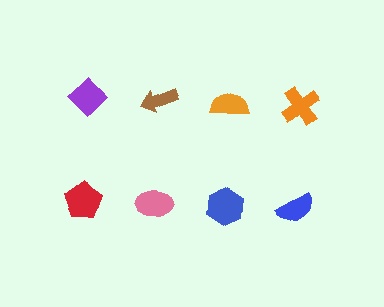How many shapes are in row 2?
4 shapes.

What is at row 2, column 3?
A blue hexagon.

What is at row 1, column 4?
An orange cross.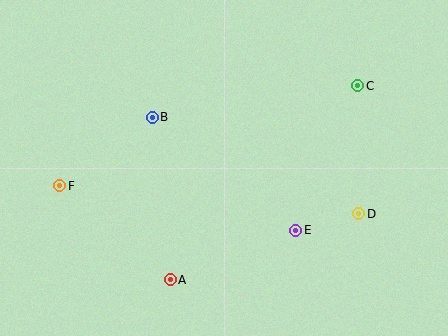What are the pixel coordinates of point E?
Point E is at (296, 230).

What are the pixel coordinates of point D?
Point D is at (359, 214).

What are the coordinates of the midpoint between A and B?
The midpoint between A and B is at (161, 199).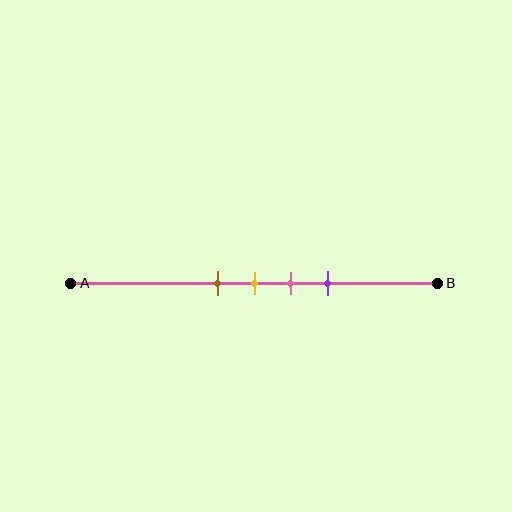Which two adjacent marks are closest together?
The brown and yellow marks are the closest adjacent pair.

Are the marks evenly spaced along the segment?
Yes, the marks are approximately evenly spaced.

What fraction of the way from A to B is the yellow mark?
The yellow mark is approximately 50% (0.5) of the way from A to B.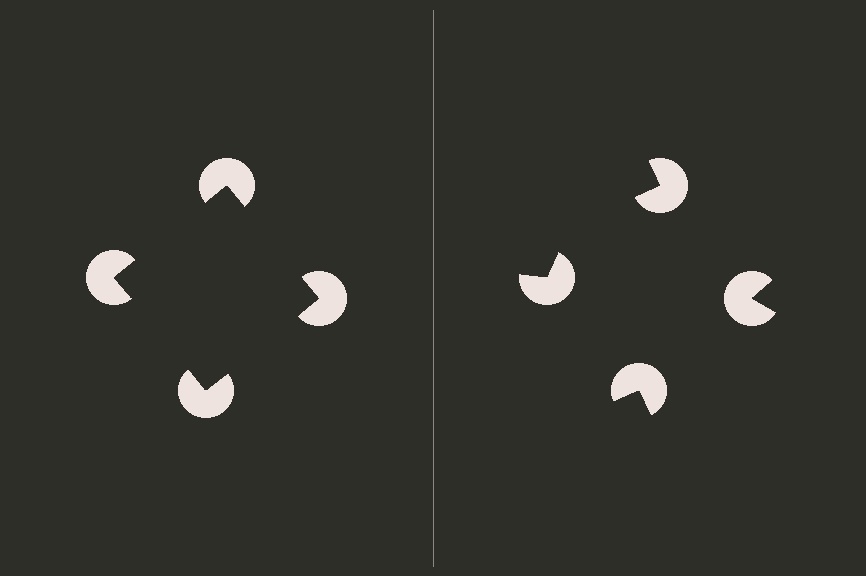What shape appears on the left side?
An illusory square.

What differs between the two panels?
The pac-man discs are positioned identically on both sides; only the wedge orientations differ. On the left they align to a square; on the right they are misaligned.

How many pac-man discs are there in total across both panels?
8 — 4 on each side.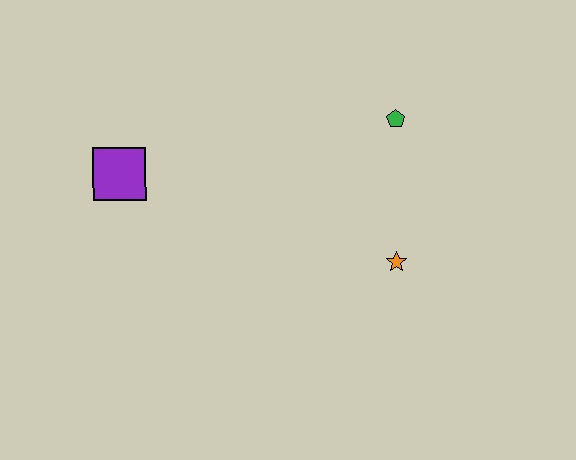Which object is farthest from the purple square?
The orange star is farthest from the purple square.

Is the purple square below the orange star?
No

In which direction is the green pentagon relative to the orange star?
The green pentagon is above the orange star.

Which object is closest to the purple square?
The green pentagon is closest to the purple square.